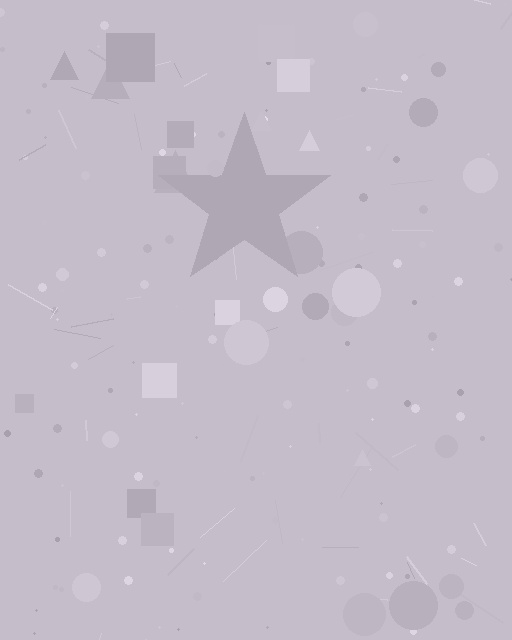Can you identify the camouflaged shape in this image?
The camouflaged shape is a star.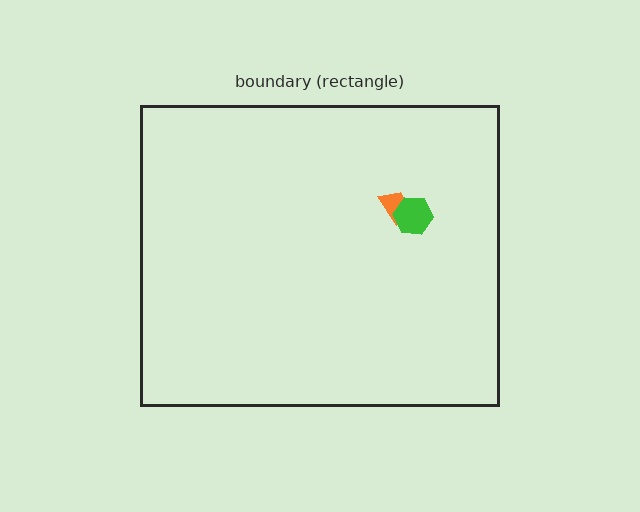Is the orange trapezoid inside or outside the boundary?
Inside.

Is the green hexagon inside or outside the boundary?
Inside.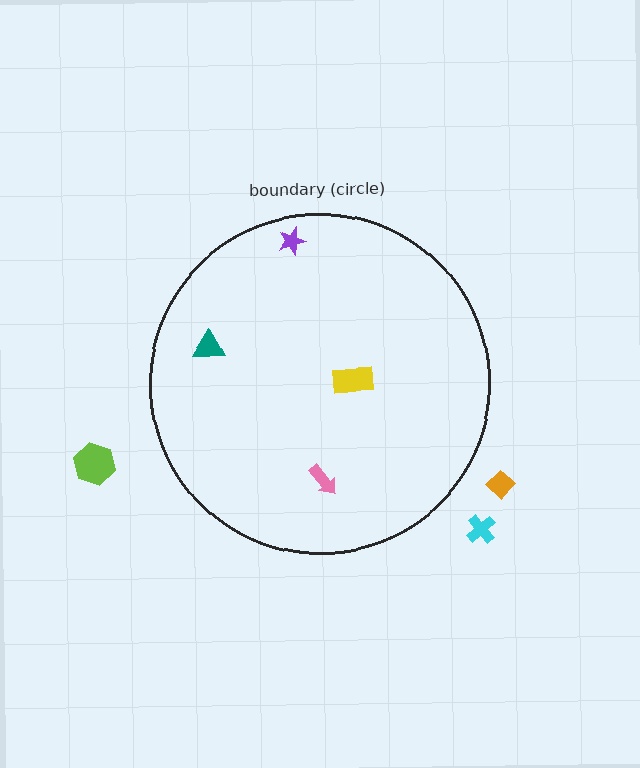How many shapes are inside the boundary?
4 inside, 3 outside.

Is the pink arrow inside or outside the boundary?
Inside.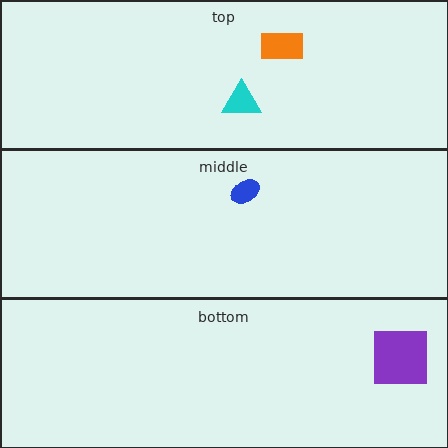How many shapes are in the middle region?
1.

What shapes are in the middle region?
The blue ellipse.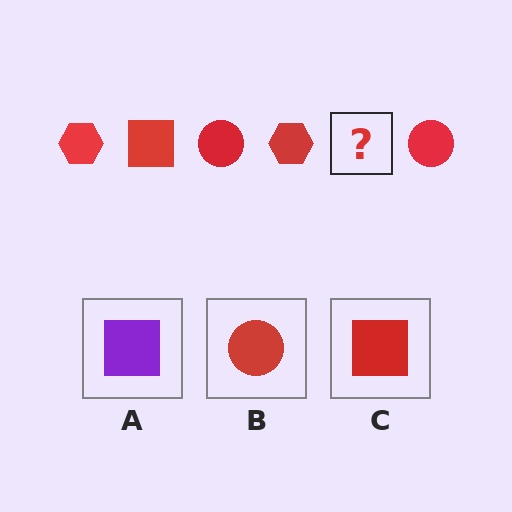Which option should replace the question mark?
Option C.